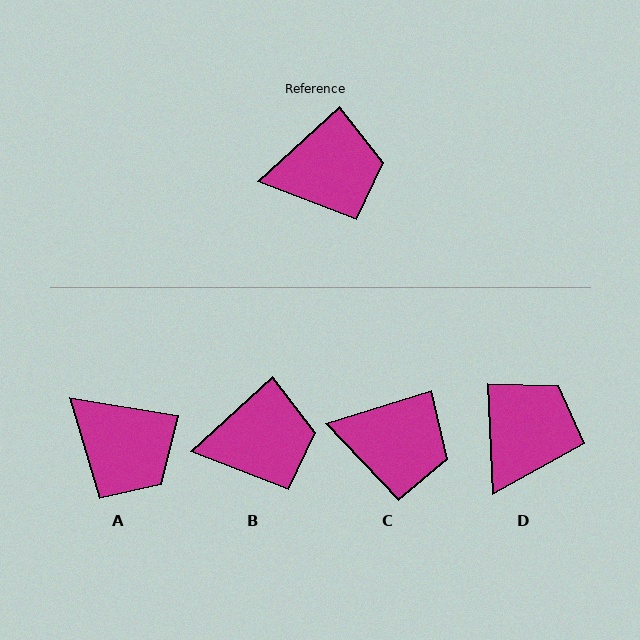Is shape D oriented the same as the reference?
No, it is off by about 50 degrees.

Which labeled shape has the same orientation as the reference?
B.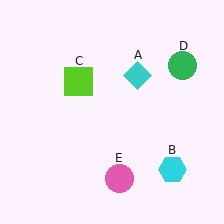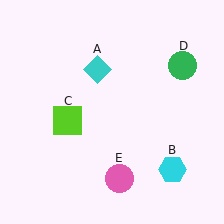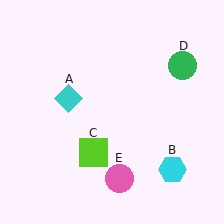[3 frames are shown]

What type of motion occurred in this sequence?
The cyan diamond (object A), lime square (object C) rotated counterclockwise around the center of the scene.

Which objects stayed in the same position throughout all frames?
Cyan hexagon (object B) and green circle (object D) and pink circle (object E) remained stationary.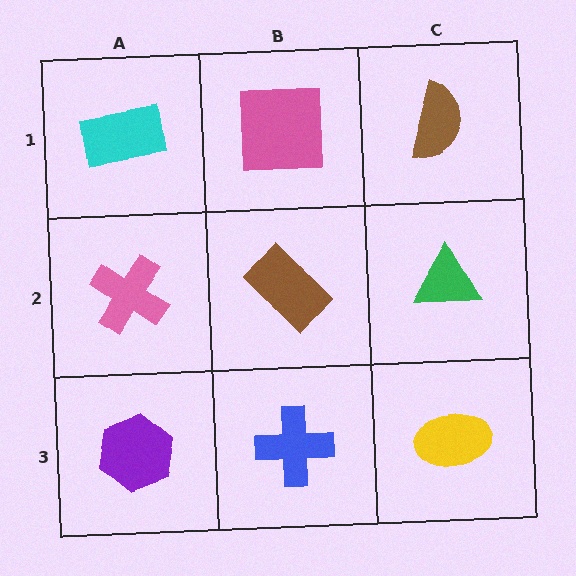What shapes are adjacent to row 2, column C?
A brown semicircle (row 1, column C), a yellow ellipse (row 3, column C), a brown rectangle (row 2, column B).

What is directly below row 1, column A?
A pink cross.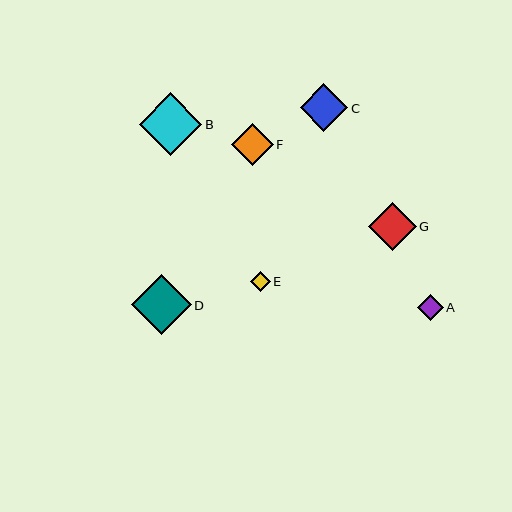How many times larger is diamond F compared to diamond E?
Diamond F is approximately 2.1 times the size of diamond E.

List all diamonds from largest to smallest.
From largest to smallest: B, D, G, C, F, A, E.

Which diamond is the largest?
Diamond B is the largest with a size of approximately 63 pixels.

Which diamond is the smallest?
Diamond E is the smallest with a size of approximately 20 pixels.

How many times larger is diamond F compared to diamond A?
Diamond F is approximately 1.6 times the size of diamond A.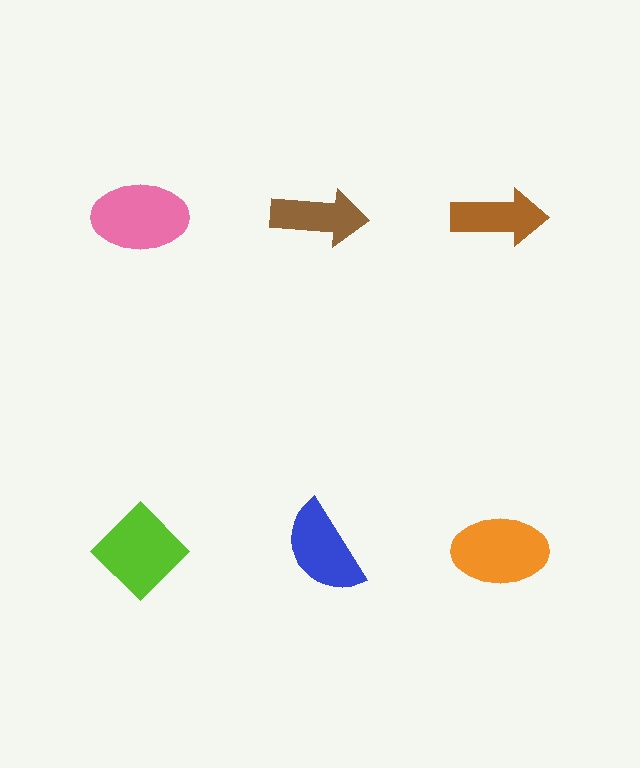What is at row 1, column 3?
A brown arrow.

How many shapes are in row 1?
3 shapes.